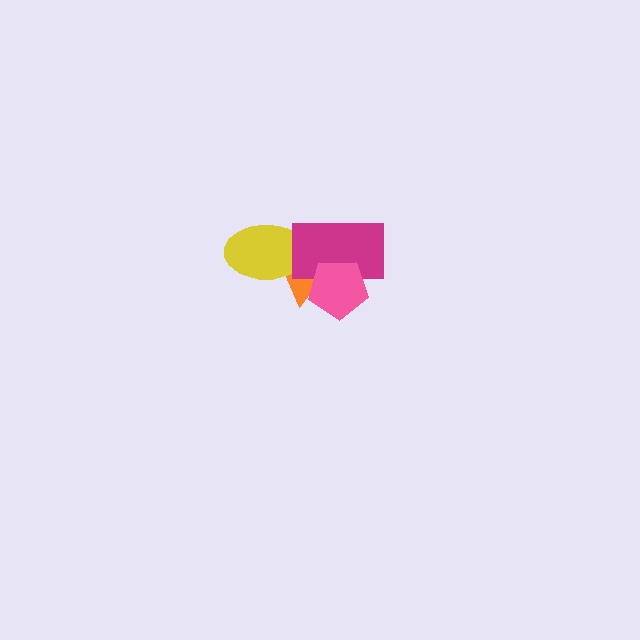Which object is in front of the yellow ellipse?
The magenta rectangle is in front of the yellow ellipse.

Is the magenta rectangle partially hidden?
Yes, it is partially covered by another shape.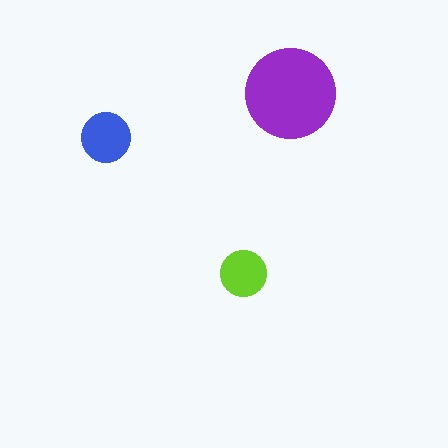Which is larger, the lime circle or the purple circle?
The purple one.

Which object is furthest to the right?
The purple circle is rightmost.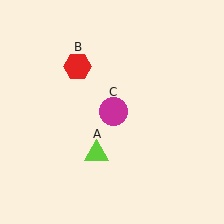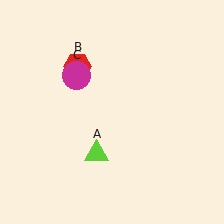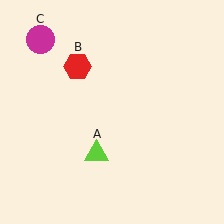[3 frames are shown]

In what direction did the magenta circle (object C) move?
The magenta circle (object C) moved up and to the left.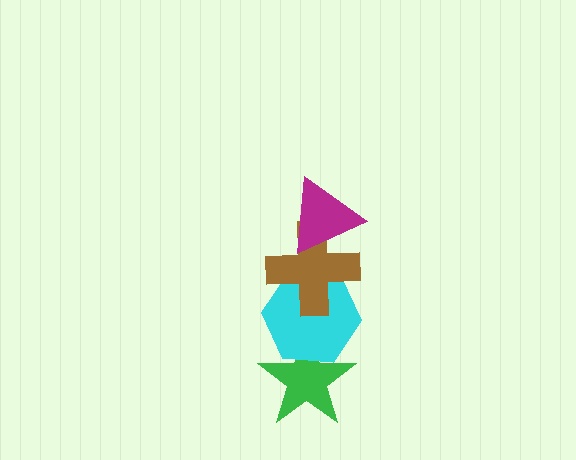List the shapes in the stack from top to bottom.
From top to bottom: the magenta triangle, the brown cross, the cyan hexagon, the green star.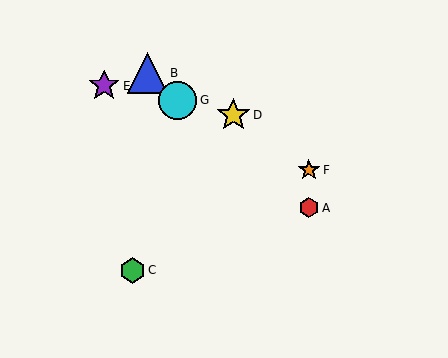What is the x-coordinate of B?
Object B is at x≈147.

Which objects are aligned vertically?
Objects A, F are aligned vertically.